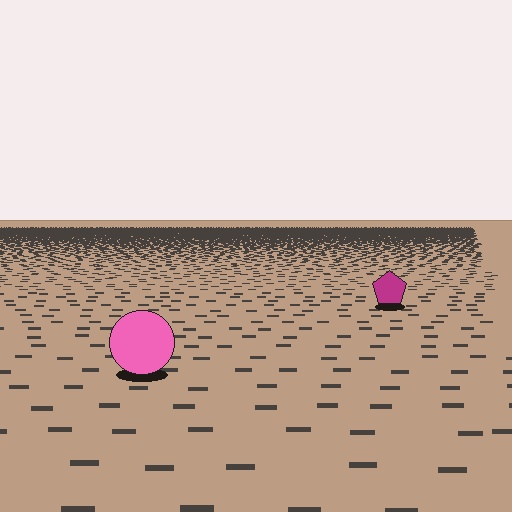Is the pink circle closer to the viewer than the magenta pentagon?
Yes. The pink circle is closer — you can tell from the texture gradient: the ground texture is coarser near it.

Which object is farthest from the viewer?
The magenta pentagon is farthest from the viewer. It appears smaller and the ground texture around it is denser.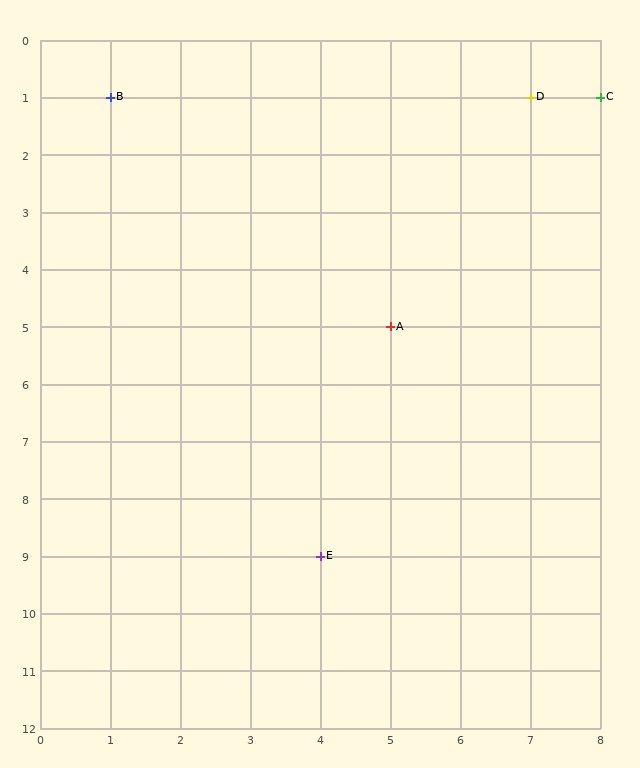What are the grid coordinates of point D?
Point D is at grid coordinates (7, 1).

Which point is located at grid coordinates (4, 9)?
Point E is at (4, 9).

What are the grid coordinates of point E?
Point E is at grid coordinates (4, 9).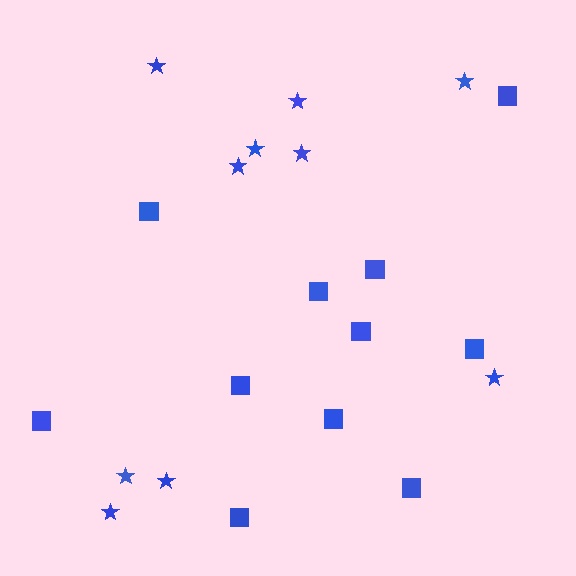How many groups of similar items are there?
There are 2 groups: one group of stars (10) and one group of squares (11).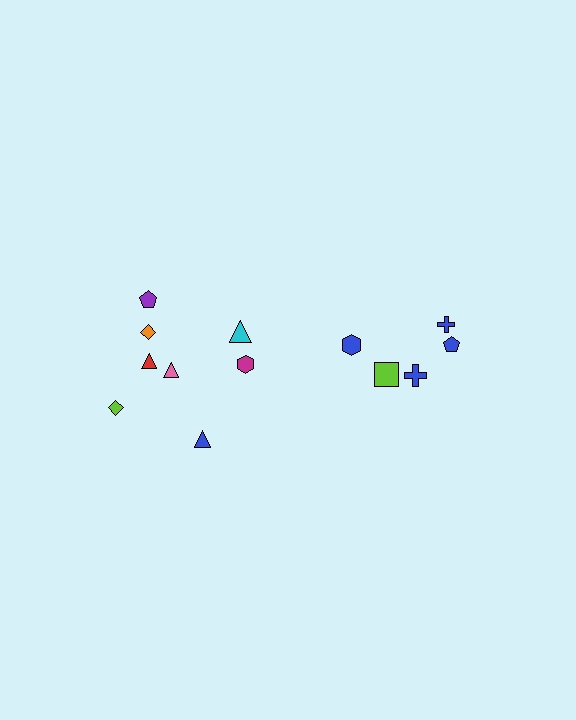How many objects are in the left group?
There are 8 objects.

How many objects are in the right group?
There are 5 objects.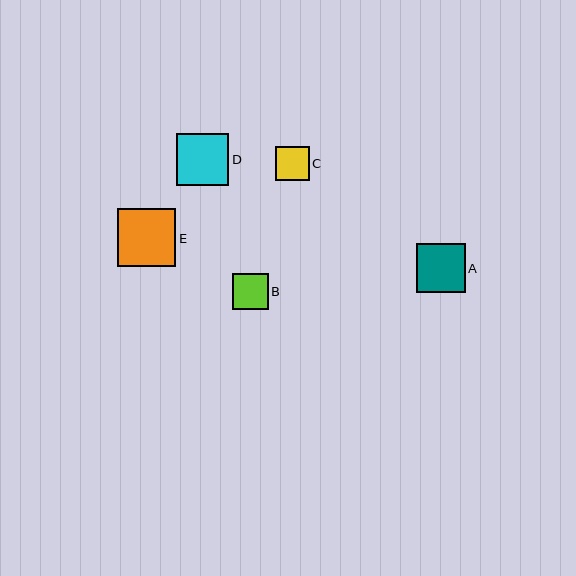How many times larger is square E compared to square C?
Square E is approximately 1.7 times the size of square C.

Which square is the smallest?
Square C is the smallest with a size of approximately 34 pixels.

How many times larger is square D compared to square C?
Square D is approximately 1.5 times the size of square C.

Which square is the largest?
Square E is the largest with a size of approximately 58 pixels.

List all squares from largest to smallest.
From largest to smallest: E, D, A, B, C.